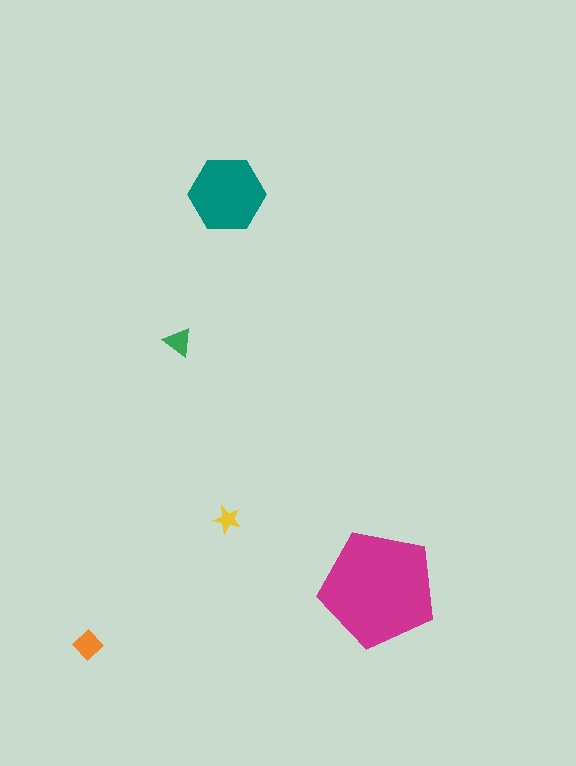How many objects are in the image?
There are 5 objects in the image.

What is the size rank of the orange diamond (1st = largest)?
3rd.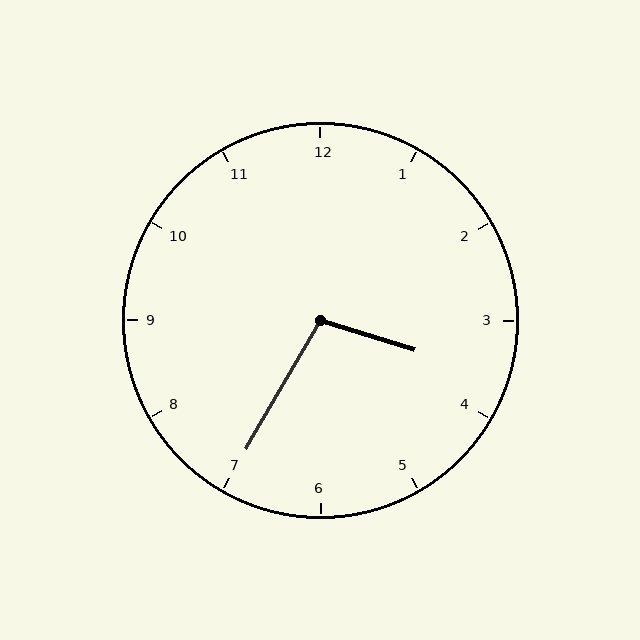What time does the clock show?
3:35.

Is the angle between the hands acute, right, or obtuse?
It is obtuse.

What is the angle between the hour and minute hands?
Approximately 102 degrees.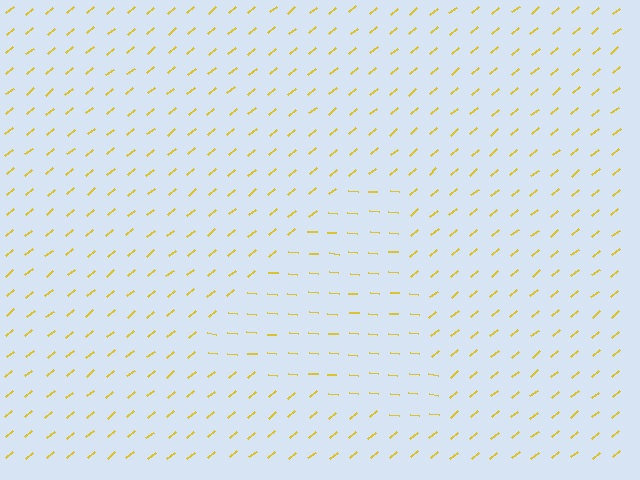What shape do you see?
I see a triangle.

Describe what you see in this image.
The image is filled with small yellow line segments. A triangle region in the image has lines oriented differently from the surrounding lines, creating a visible texture boundary.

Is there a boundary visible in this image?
Yes, there is a texture boundary formed by a change in line orientation.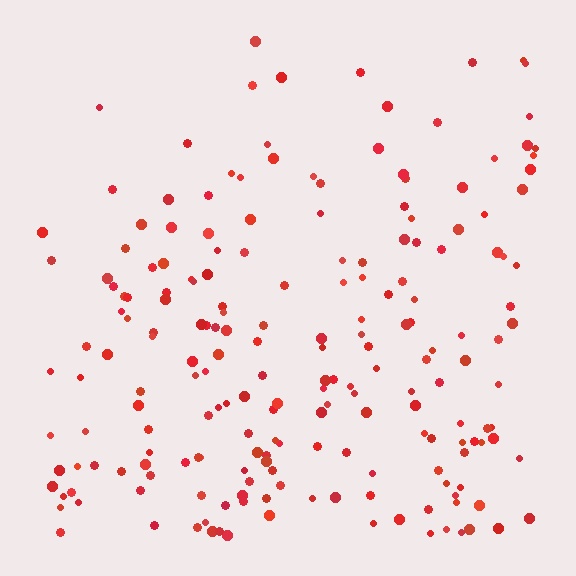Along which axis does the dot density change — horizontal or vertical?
Vertical.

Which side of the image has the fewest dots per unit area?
The top.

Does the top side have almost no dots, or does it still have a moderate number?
Still a moderate number, just noticeably fewer than the bottom.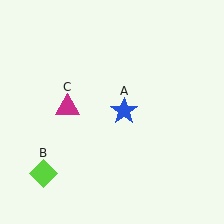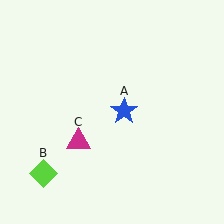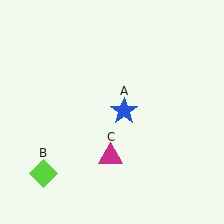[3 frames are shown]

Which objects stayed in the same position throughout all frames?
Blue star (object A) and lime diamond (object B) remained stationary.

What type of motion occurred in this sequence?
The magenta triangle (object C) rotated counterclockwise around the center of the scene.